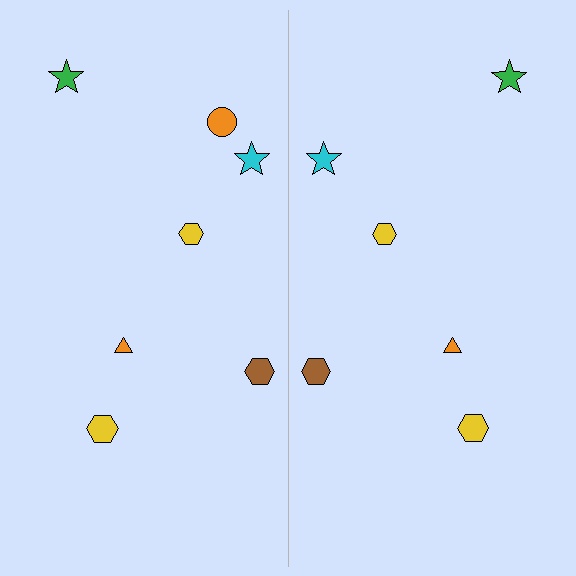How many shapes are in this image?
There are 13 shapes in this image.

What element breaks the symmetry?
A orange circle is missing from the right side.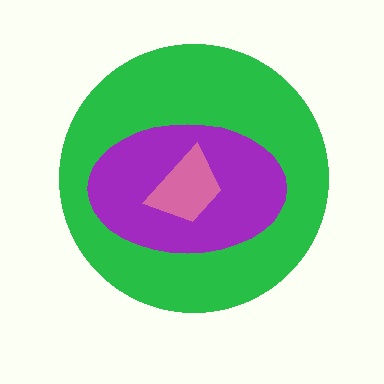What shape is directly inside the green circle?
The purple ellipse.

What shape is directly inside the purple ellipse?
The pink trapezoid.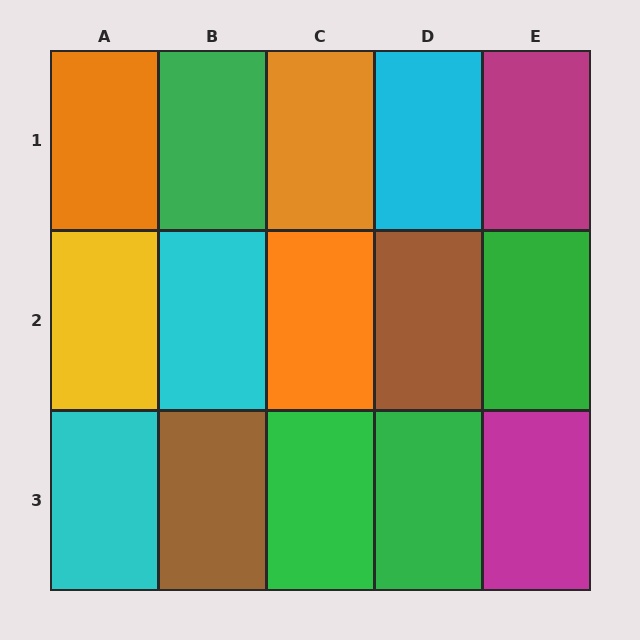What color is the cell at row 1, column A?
Orange.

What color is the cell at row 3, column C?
Green.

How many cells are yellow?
1 cell is yellow.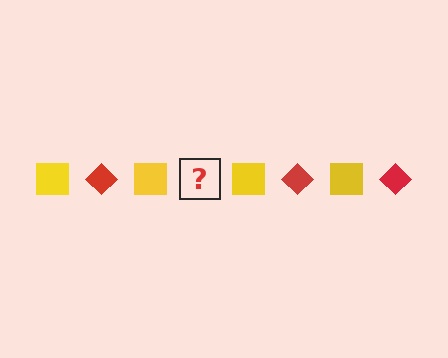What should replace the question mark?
The question mark should be replaced with a red diamond.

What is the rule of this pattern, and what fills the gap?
The rule is that the pattern alternates between yellow square and red diamond. The gap should be filled with a red diamond.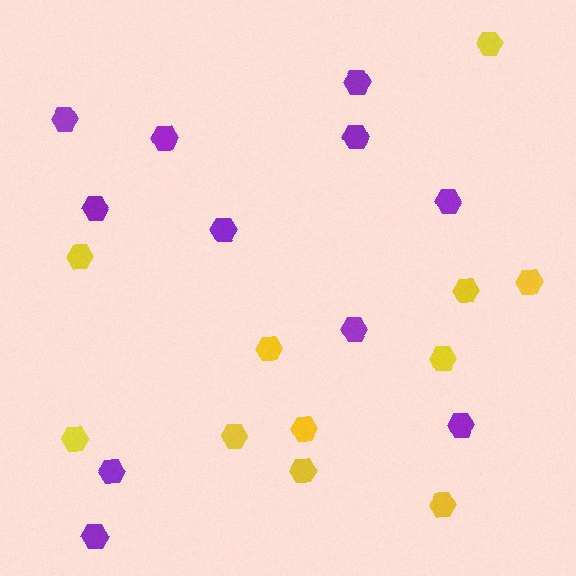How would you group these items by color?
There are 2 groups: one group of purple hexagons (11) and one group of yellow hexagons (11).